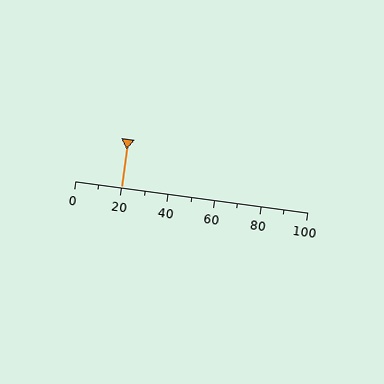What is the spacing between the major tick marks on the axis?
The major ticks are spaced 20 apart.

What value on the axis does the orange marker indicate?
The marker indicates approximately 20.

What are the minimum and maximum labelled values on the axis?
The axis runs from 0 to 100.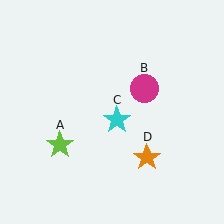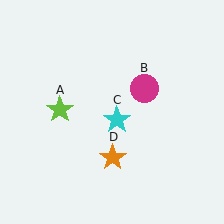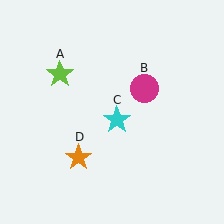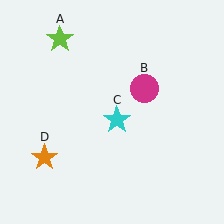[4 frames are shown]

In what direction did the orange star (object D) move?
The orange star (object D) moved left.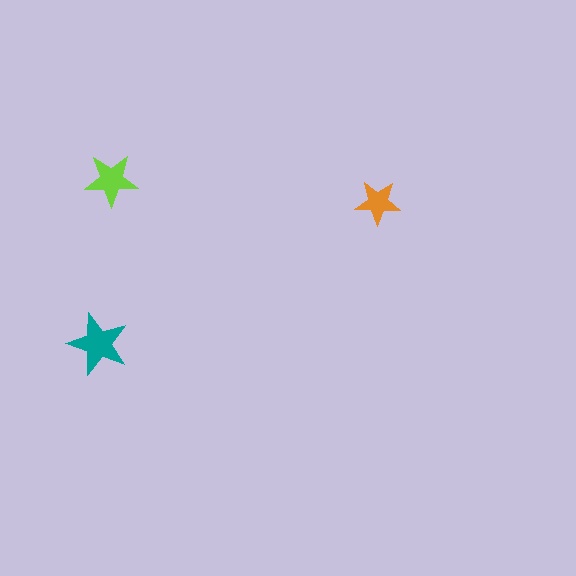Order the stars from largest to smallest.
the teal one, the lime one, the orange one.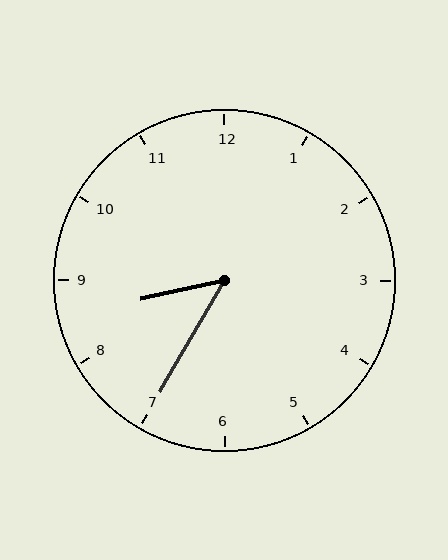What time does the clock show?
8:35.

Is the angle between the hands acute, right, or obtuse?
It is acute.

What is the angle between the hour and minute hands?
Approximately 48 degrees.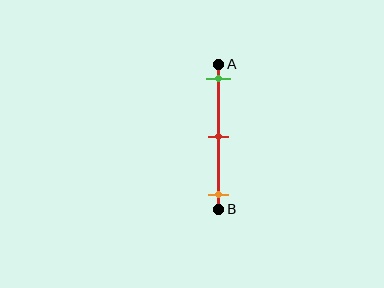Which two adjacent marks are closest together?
The green and red marks are the closest adjacent pair.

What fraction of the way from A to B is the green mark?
The green mark is approximately 10% (0.1) of the way from A to B.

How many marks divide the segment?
There are 3 marks dividing the segment.